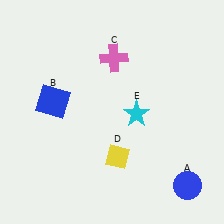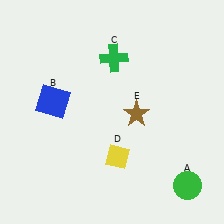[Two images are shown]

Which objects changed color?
A changed from blue to green. C changed from pink to green. E changed from cyan to brown.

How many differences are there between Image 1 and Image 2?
There are 3 differences between the two images.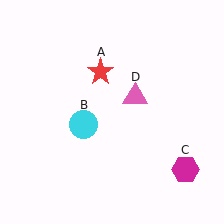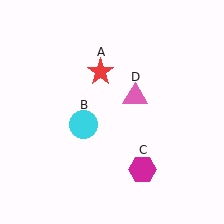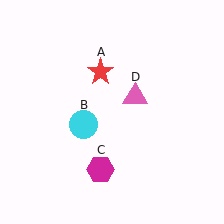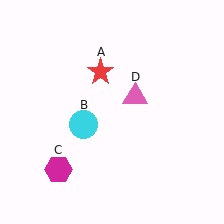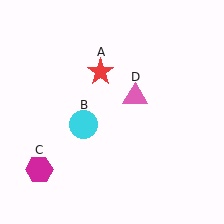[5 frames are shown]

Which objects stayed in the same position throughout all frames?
Red star (object A) and cyan circle (object B) and pink triangle (object D) remained stationary.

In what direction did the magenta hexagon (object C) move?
The magenta hexagon (object C) moved left.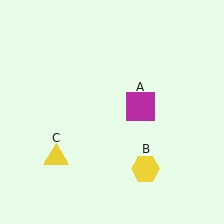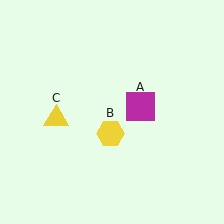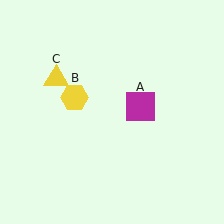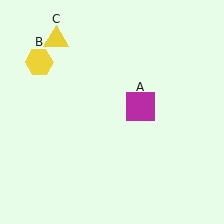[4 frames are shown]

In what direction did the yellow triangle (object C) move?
The yellow triangle (object C) moved up.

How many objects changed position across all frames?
2 objects changed position: yellow hexagon (object B), yellow triangle (object C).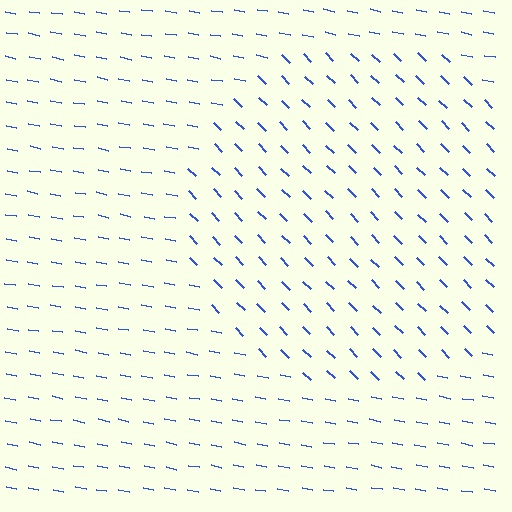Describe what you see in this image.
The image is filled with small blue line segments. A circle region in the image has lines oriented differently from the surrounding lines, creating a visible texture boundary.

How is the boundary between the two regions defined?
The boundary is defined purely by a change in line orientation (approximately 34 degrees difference). All lines are the same color and thickness.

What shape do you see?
I see a circle.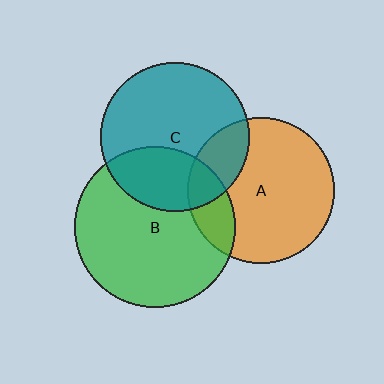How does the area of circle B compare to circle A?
Approximately 1.2 times.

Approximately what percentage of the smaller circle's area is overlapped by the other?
Approximately 20%.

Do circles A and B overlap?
Yes.